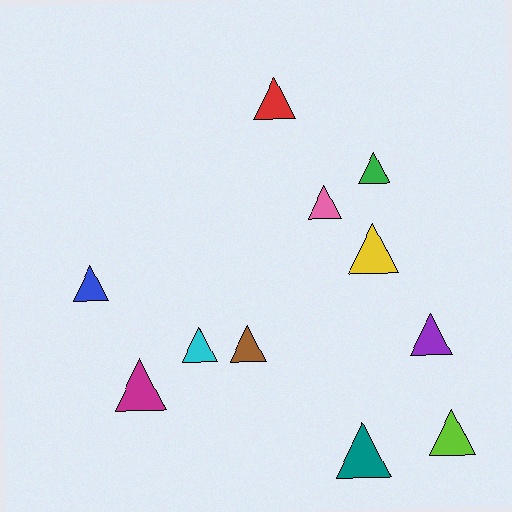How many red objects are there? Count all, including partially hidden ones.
There is 1 red object.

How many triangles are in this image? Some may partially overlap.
There are 11 triangles.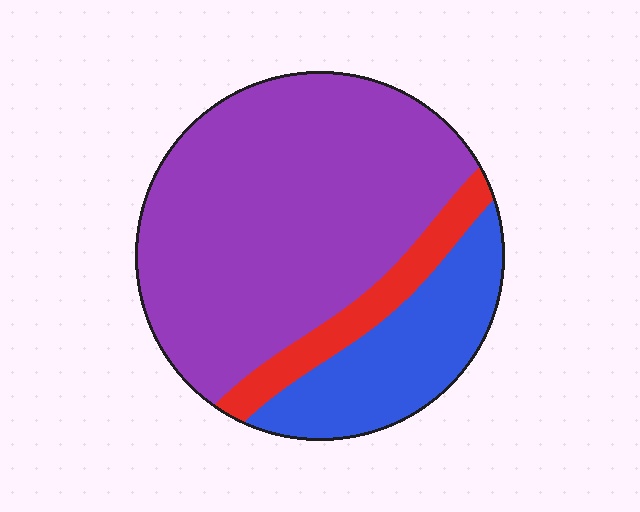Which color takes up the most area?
Purple, at roughly 65%.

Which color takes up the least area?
Red, at roughly 10%.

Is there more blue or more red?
Blue.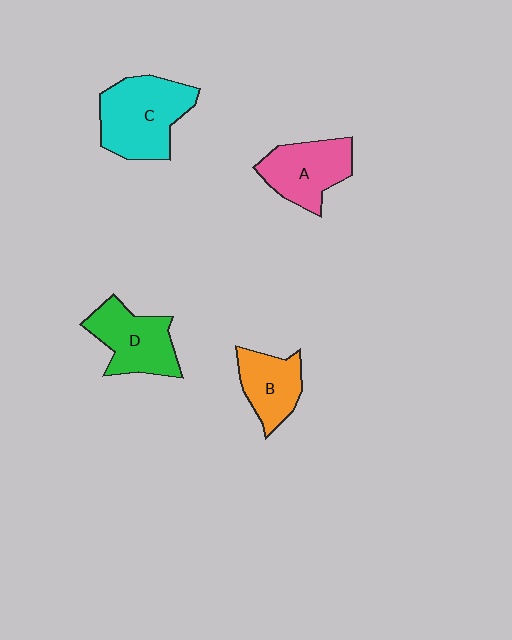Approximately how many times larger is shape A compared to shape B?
Approximately 1.2 times.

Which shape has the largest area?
Shape C (cyan).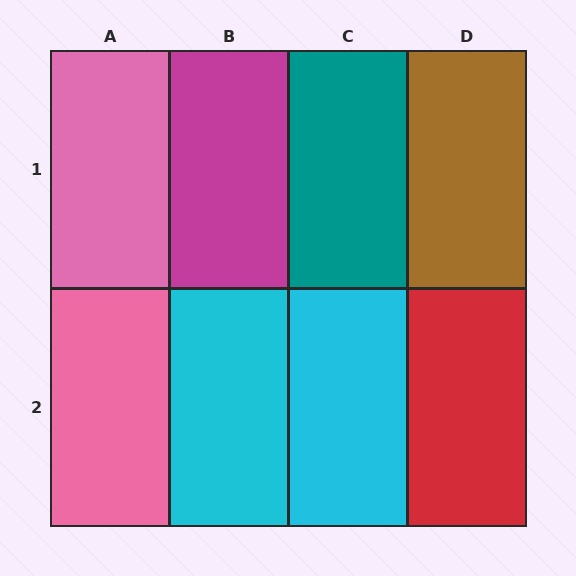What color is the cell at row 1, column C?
Teal.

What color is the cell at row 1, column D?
Brown.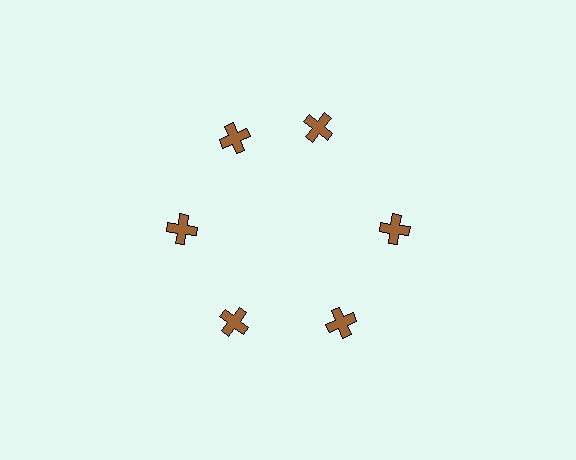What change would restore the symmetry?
The symmetry would be restored by rotating it back into even spacing with its neighbors so that all 6 crosses sit at equal angles and equal distance from the center.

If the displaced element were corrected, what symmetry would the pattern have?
It would have 6-fold rotational symmetry — the pattern would map onto itself every 60 degrees.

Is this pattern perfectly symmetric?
No. The 6 brown crosses are arranged in a ring, but one element near the 1 o'clock position is rotated out of alignment along the ring, breaking the 6-fold rotational symmetry.